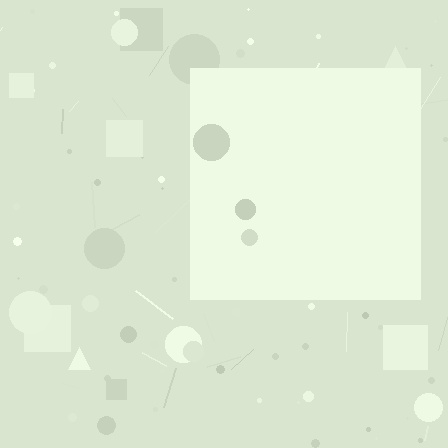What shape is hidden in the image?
A square is hidden in the image.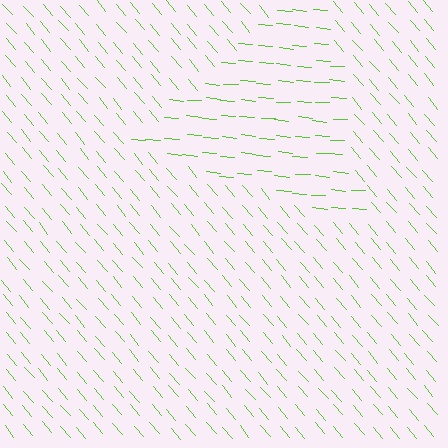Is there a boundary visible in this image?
Yes, there is a texture boundary formed by a change in line orientation.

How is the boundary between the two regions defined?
The boundary is defined purely by a change in line orientation (approximately 45 degrees difference). All lines are the same color and thickness.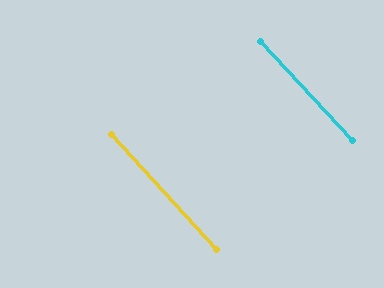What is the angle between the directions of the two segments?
Approximately 1 degree.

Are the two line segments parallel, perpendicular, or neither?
Parallel — their directions differ by only 0.9°.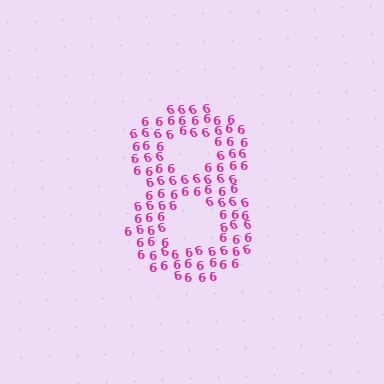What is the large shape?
The large shape is the digit 8.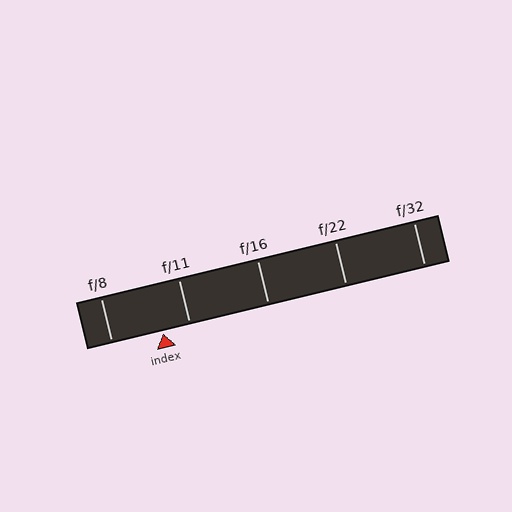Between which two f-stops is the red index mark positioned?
The index mark is between f/8 and f/11.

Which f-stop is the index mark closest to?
The index mark is closest to f/11.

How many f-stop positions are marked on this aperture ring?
There are 5 f-stop positions marked.